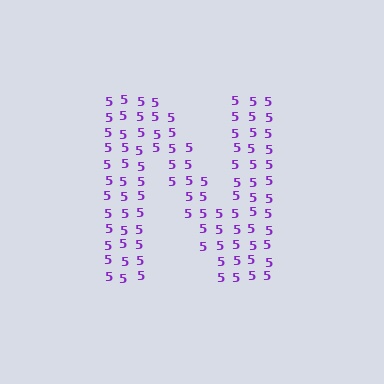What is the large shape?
The large shape is the letter N.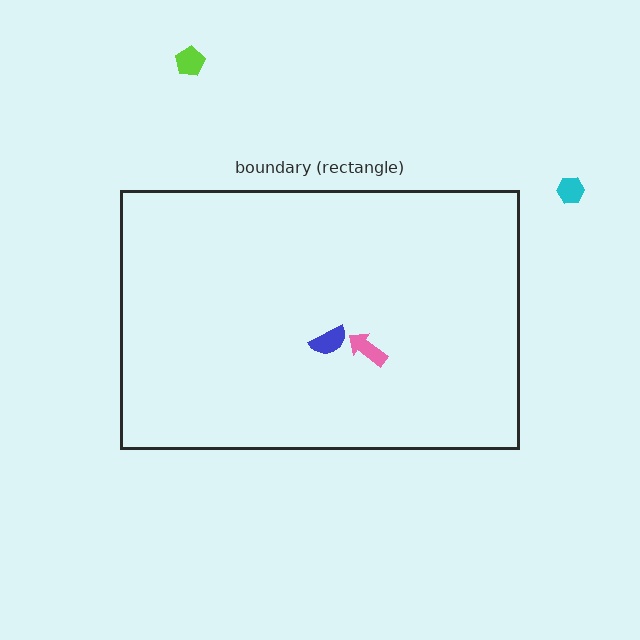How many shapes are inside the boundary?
2 inside, 2 outside.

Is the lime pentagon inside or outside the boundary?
Outside.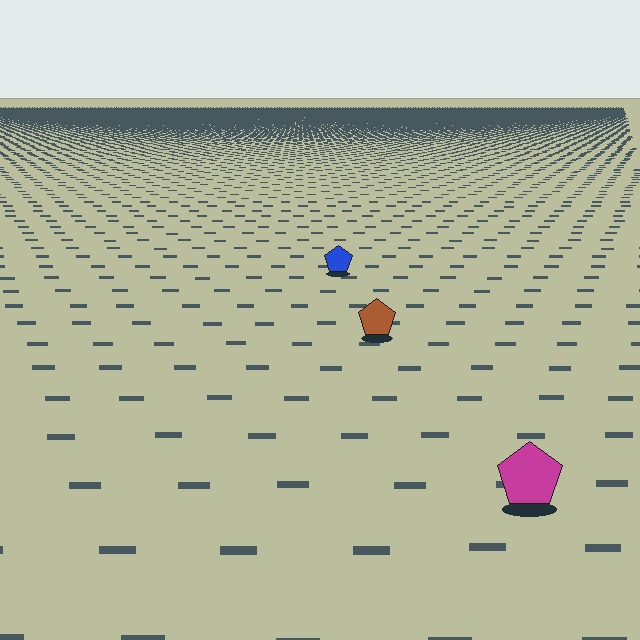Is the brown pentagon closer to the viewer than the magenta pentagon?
No. The magenta pentagon is closer — you can tell from the texture gradient: the ground texture is coarser near it.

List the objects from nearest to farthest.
From nearest to farthest: the magenta pentagon, the brown pentagon, the blue pentagon.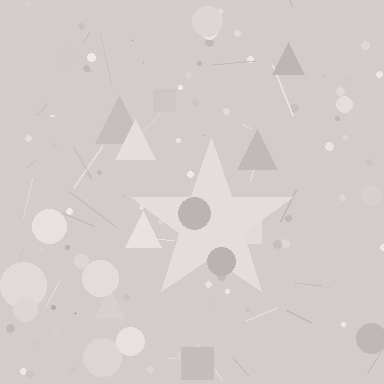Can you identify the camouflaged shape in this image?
The camouflaged shape is a star.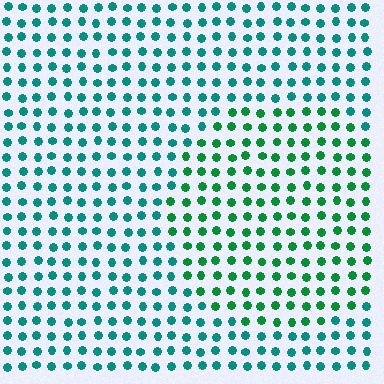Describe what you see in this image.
The image is filled with small teal elements in a uniform arrangement. A circle-shaped region is visible where the elements are tinted to a slightly different hue, forming a subtle color boundary.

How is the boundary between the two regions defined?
The boundary is defined purely by a slight shift in hue (about 34 degrees). Spacing, size, and orientation are identical on both sides.